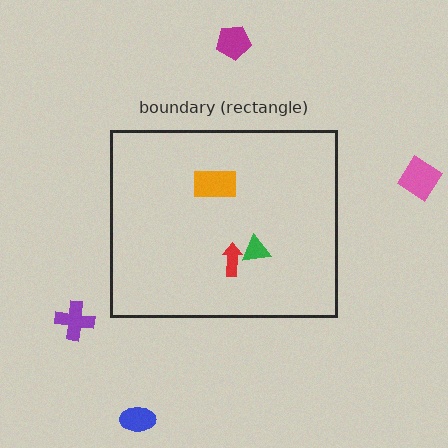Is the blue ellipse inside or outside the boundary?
Outside.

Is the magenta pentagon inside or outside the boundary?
Outside.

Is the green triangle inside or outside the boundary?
Inside.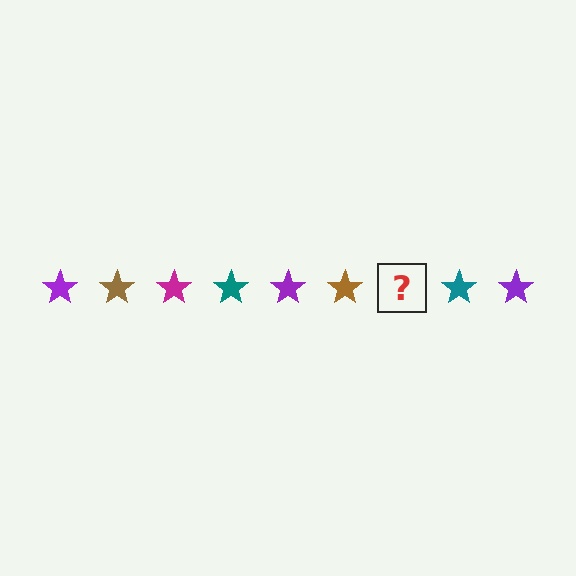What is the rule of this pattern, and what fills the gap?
The rule is that the pattern cycles through purple, brown, magenta, teal stars. The gap should be filled with a magenta star.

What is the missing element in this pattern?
The missing element is a magenta star.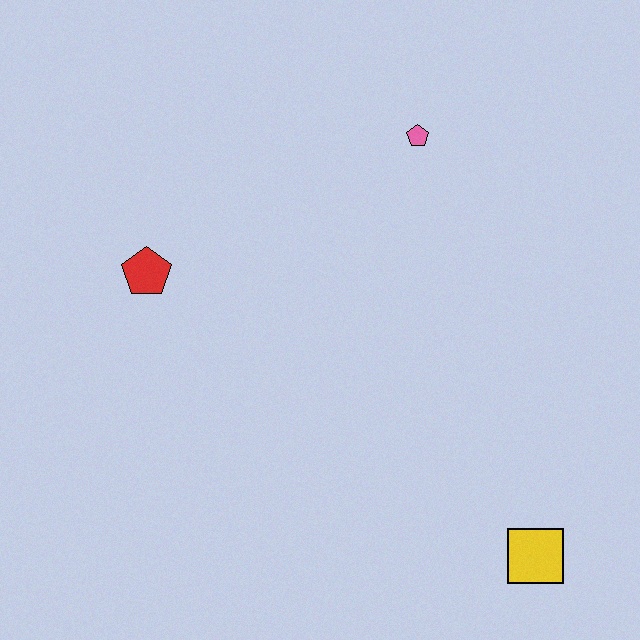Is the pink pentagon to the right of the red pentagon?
Yes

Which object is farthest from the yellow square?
The red pentagon is farthest from the yellow square.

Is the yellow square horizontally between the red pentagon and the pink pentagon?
No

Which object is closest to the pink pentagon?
The red pentagon is closest to the pink pentagon.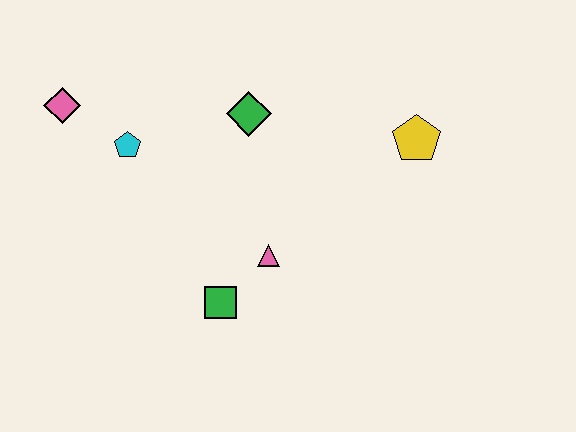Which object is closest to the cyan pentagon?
The pink diamond is closest to the cyan pentagon.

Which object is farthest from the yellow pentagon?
The pink diamond is farthest from the yellow pentagon.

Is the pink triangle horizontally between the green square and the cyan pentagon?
No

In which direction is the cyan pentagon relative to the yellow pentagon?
The cyan pentagon is to the left of the yellow pentagon.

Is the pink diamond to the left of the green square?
Yes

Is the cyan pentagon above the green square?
Yes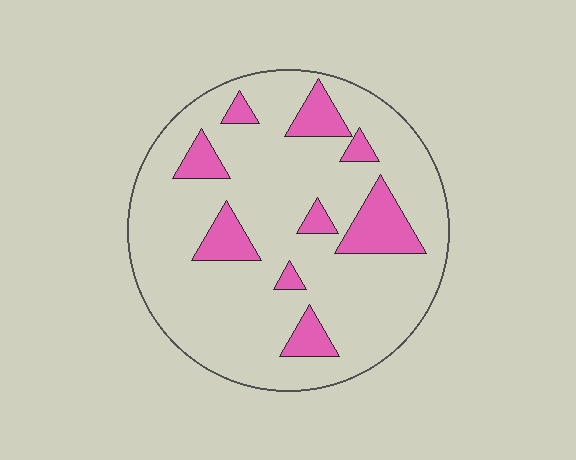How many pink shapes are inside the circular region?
9.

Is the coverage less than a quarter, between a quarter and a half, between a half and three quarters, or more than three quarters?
Less than a quarter.